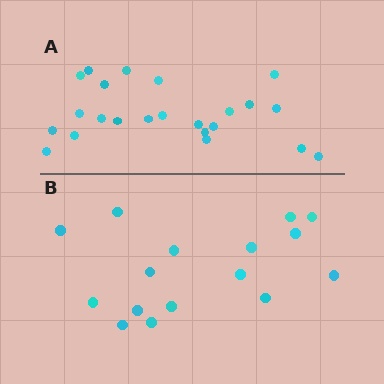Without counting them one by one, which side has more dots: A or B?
Region A (the top region) has more dots.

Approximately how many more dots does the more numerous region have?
Region A has roughly 8 or so more dots than region B.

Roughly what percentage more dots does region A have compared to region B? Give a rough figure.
About 45% more.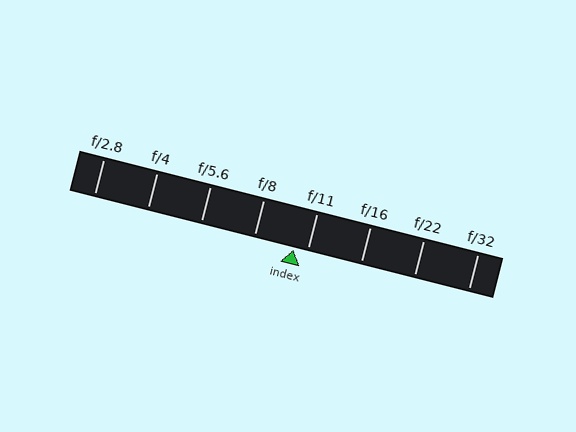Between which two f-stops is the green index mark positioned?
The index mark is between f/8 and f/11.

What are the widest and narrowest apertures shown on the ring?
The widest aperture shown is f/2.8 and the narrowest is f/32.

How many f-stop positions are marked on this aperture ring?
There are 8 f-stop positions marked.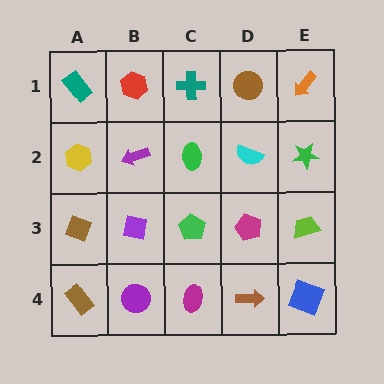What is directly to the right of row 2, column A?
A purple arrow.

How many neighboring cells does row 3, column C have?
4.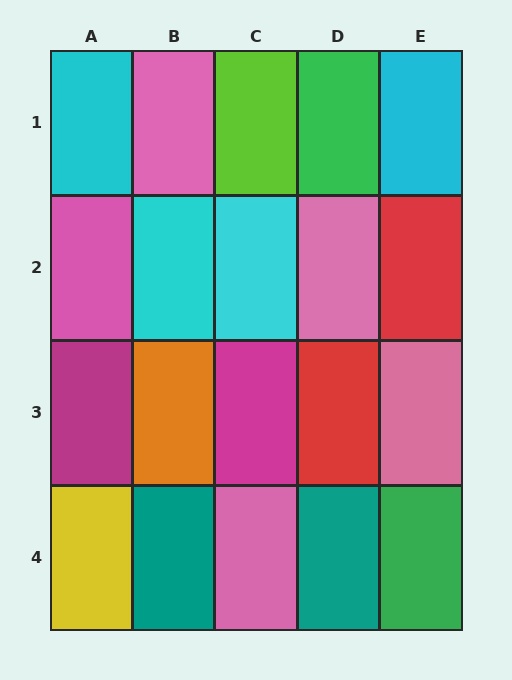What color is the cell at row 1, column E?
Cyan.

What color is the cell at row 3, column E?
Pink.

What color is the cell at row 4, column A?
Yellow.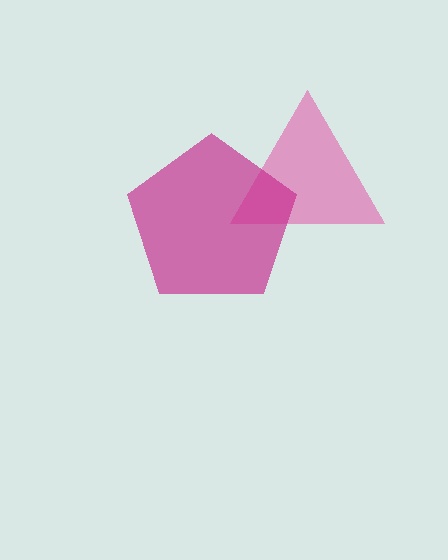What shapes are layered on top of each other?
The layered shapes are: a pink triangle, a magenta pentagon.